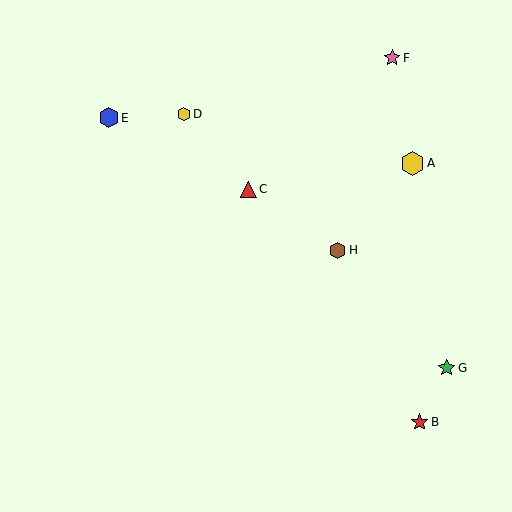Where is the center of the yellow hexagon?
The center of the yellow hexagon is at (413, 163).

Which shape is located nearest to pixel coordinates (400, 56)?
The pink star (labeled F) at (392, 58) is nearest to that location.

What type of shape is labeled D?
Shape D is a yellow hexagon.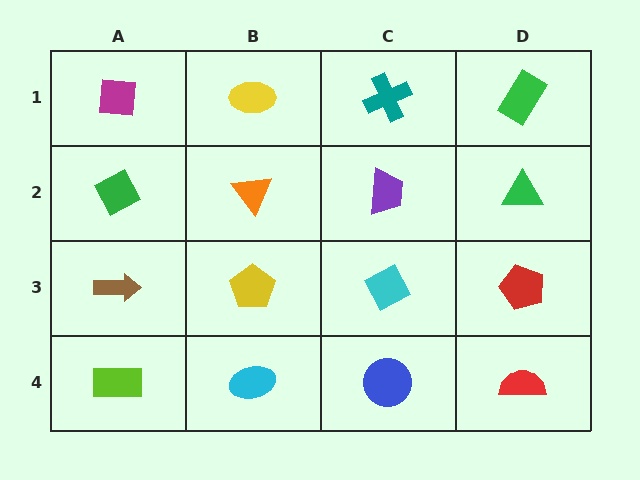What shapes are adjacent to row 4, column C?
A cyan diamond (row 3, column C), a cyan ellipse (row 4, column B), a red semicircle (row 4, column D).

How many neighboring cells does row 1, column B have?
3.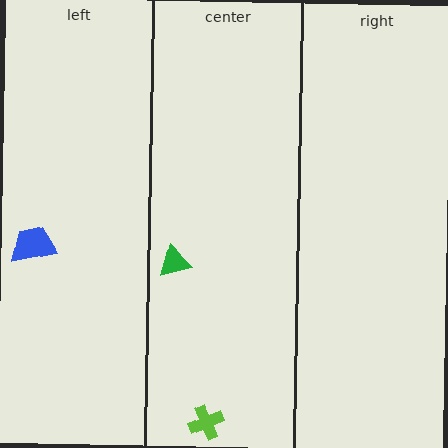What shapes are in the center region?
The lime cross, the green triangle.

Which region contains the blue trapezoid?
The left region.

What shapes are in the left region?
The blue trapezoid.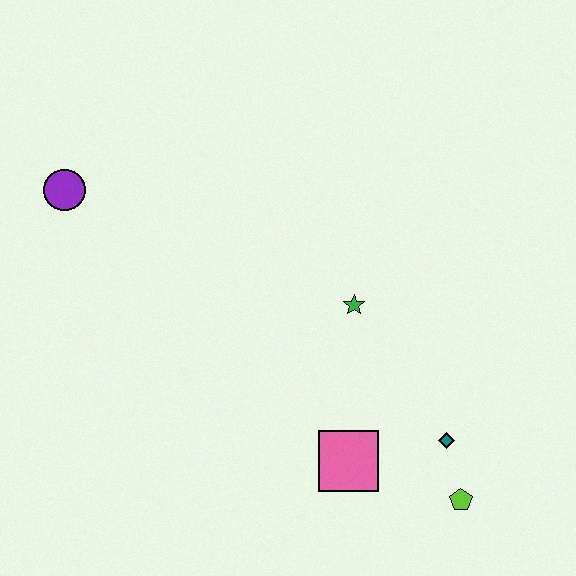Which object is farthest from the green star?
The purple circle is farthest from the green star.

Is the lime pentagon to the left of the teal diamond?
No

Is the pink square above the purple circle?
No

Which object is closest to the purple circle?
The green star is closest to the purple circle.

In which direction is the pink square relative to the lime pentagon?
The pink square is to the left of the lime pentagon.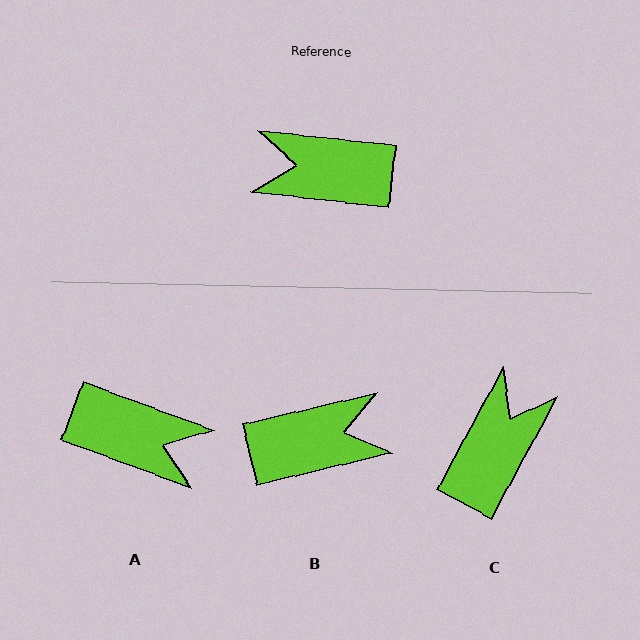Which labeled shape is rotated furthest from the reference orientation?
A, about 166 degrees away.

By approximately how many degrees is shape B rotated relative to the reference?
Approximately 160 degrees clockwise.